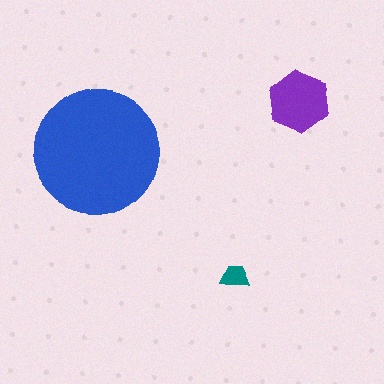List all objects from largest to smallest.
The blue circle, the purple hexagon, the teal trapezoid.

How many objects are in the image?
There are 3 objects in the image.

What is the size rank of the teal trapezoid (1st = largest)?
3rd.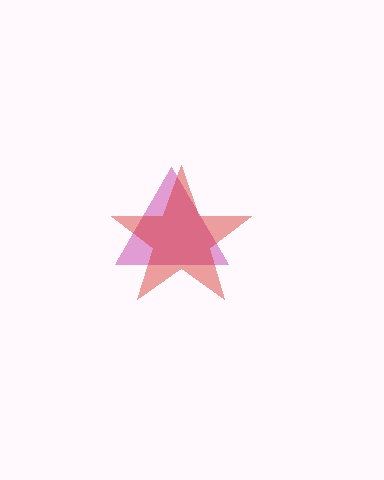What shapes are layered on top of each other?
The layered shapes are: a magenta triangle, a red star.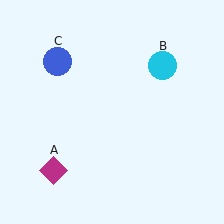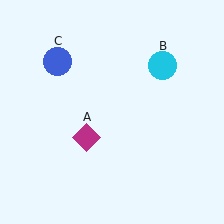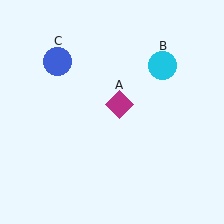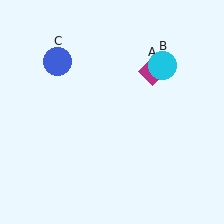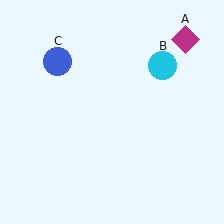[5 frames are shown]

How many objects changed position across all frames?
1 object changed position: magenta diamond (object A).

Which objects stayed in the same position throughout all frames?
Cyan circle (object B) and blue circle (object C) remained stationary.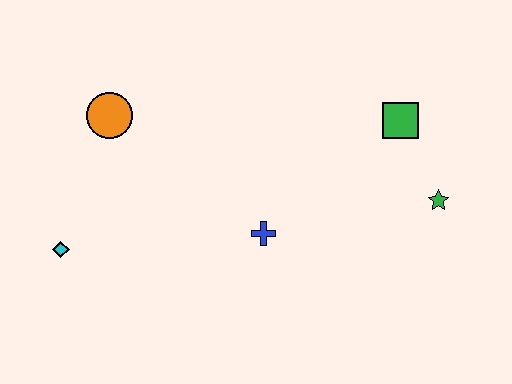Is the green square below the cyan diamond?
No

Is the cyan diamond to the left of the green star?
Yes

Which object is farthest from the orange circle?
The green star is farthest from the orange circle.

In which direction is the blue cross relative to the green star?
The blue cross is to the left of the green star.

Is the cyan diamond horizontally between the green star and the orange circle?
No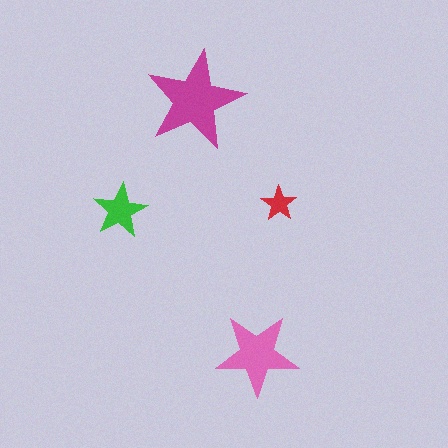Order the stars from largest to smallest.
the magenta one, the pink one, the green one, the red one.